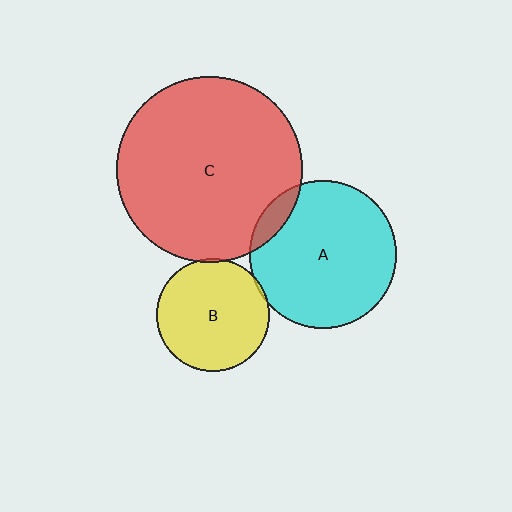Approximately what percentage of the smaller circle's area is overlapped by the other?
Approximately 5%.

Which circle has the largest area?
Circle C (red).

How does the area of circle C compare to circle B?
Approximately 2.7 times.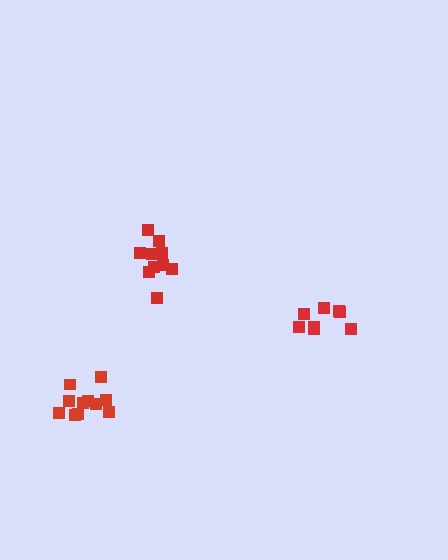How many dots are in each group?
Group 1: 11 dots, Group 2: 8 dots, Group 3: 10 dots (29 total).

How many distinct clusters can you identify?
There are 3 distinct clusters.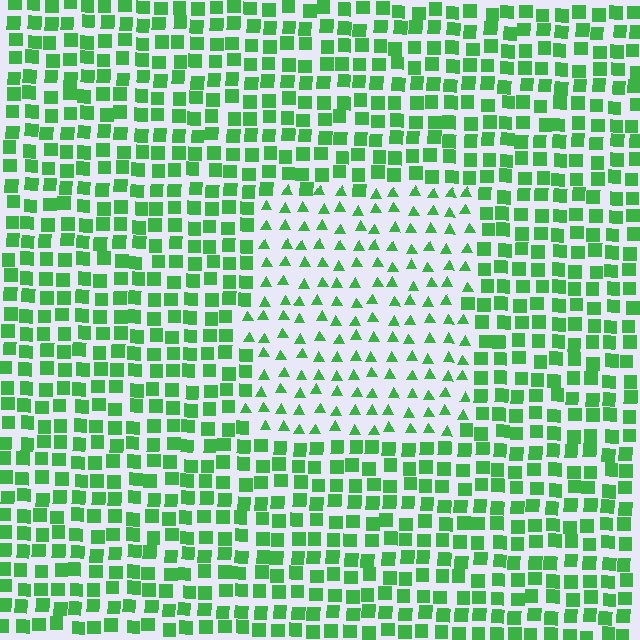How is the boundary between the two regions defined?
The boundary is defined by a change in element shape: triangles inside vs. squares outside. All elements share the same color and spacing.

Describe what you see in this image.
The image is filled with small green elements arranged in a uniform grid. A rectangle-shaped region contains triangles, while the surrounding area contains squares. The boundary is defined purely by the change in element shape.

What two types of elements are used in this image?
The image uses triangles inside the rectangle region and squares outside it.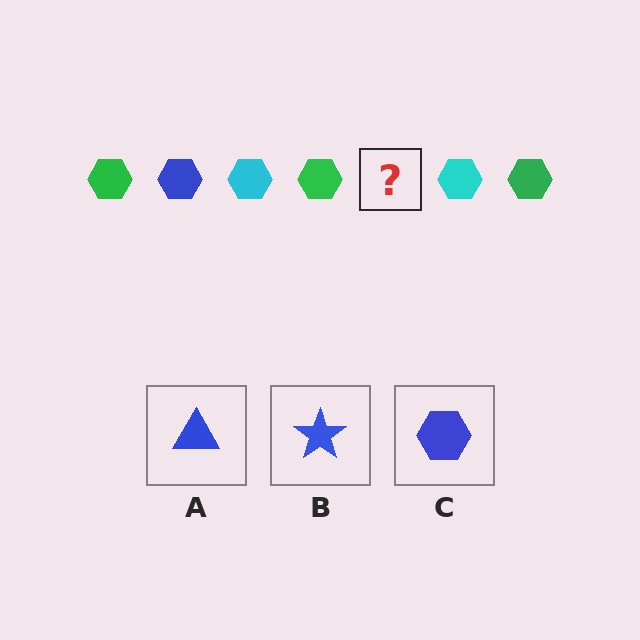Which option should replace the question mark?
Option C.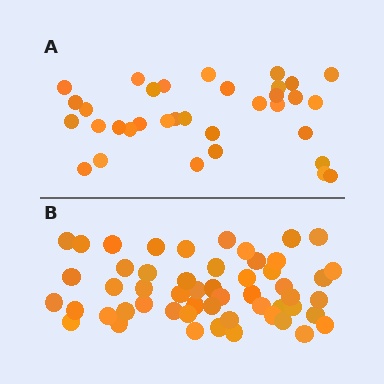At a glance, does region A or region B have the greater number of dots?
Region B (the bottom region) has more dots.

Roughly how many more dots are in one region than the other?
Region B has approximately 20 more dots than region A.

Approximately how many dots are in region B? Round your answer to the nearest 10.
About 50 dots. (The exact count is 53, which rounds to 50.)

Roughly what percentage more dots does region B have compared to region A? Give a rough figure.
About 55% more.